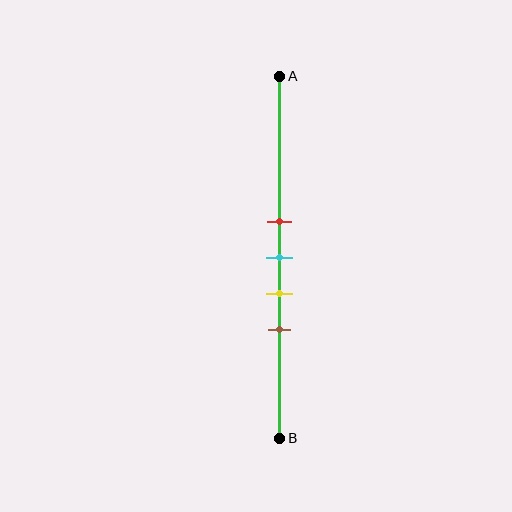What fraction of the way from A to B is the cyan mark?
The cyan mark is approximately 50% (0.5) of the way from A to B.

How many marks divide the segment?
There are 4 marks dividing the segment.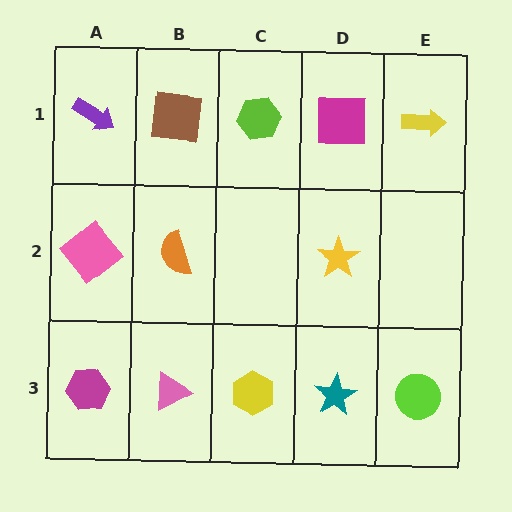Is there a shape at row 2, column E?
No, that cell is empty.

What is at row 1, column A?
A purple arrow.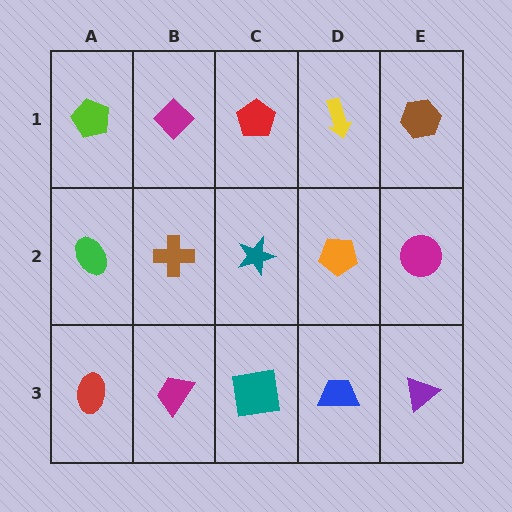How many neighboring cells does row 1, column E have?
2.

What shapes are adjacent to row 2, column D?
A yellow arrow (row 1, column D), a blue trapezoid (row 3, column D), a teal star (row 2, column C), a magenta circle (row 2, column E).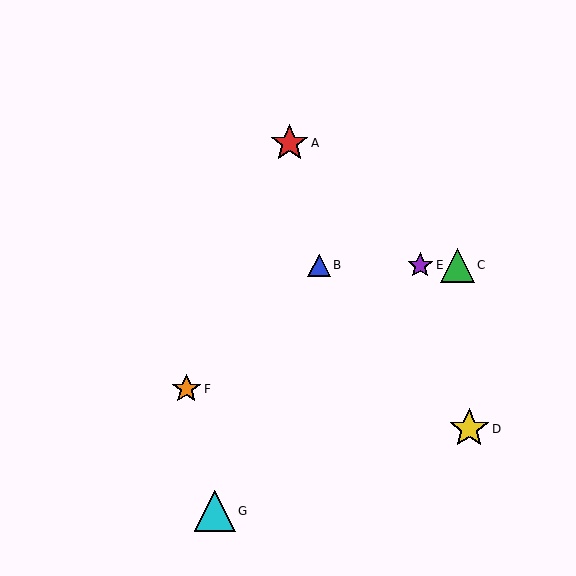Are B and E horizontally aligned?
Yes, both are at y≈265.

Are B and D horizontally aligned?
No, B is at y≈265 and D is at y≈429.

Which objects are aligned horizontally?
Objects B, C, E are aligned horizontally.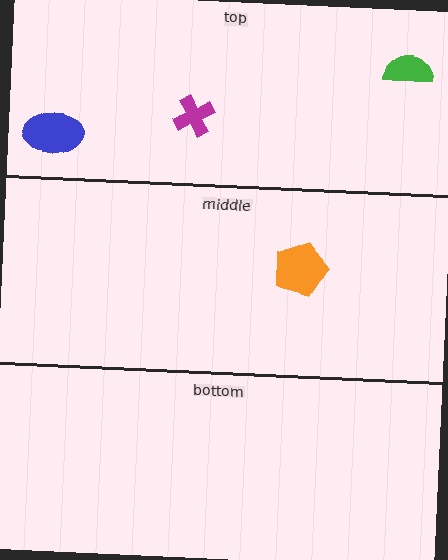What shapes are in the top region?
The green semicircle, the magenta cross, the blue ellipse.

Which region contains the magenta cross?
The top region.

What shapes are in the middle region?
The orange pentagon.